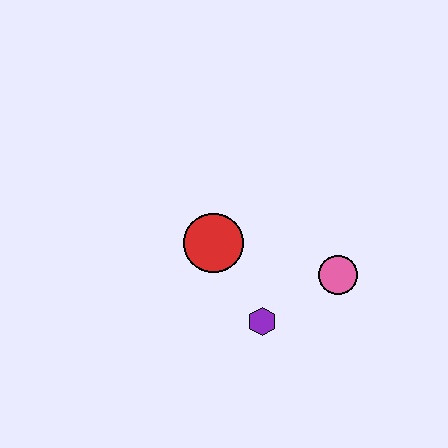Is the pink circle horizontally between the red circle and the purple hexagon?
No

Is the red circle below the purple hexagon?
No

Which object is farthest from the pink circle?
The red circle is farthest from the pink circle.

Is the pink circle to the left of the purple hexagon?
No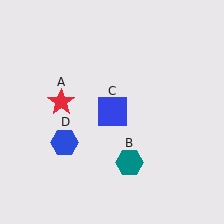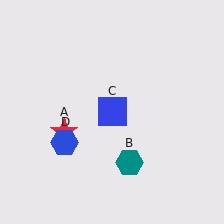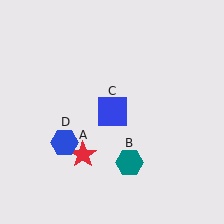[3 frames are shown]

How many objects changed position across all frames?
1 object changed position: red star (object A).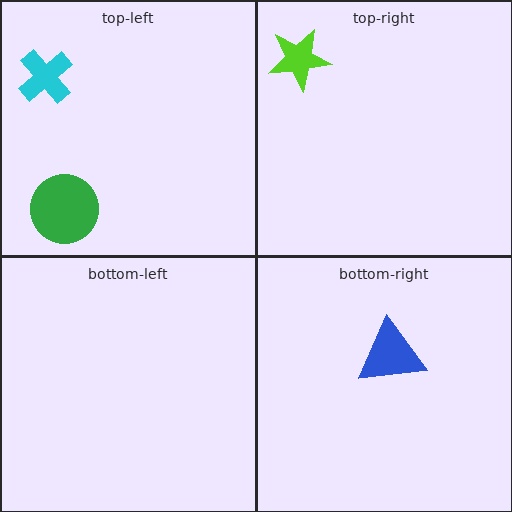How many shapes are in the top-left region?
2.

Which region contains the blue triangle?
The bottom-right region.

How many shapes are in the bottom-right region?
1.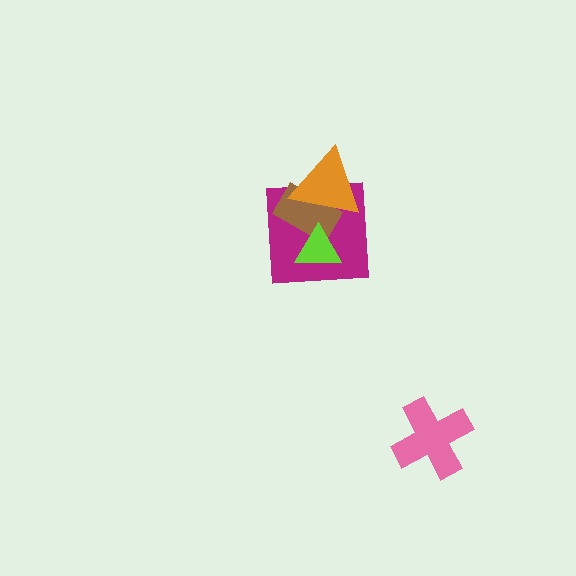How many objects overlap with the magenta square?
3 objects overlap with the magenta square.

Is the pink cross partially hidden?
No, no other shape covers it.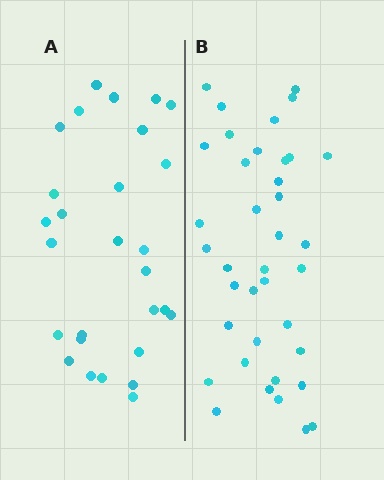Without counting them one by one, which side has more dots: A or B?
Region B (the right region) has more dots.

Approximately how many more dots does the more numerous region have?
Region B has roughly 10 or so more dots than region A.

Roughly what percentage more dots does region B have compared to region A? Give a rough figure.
About 35% more.